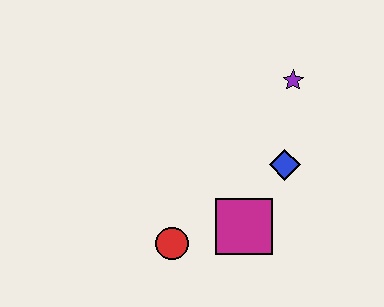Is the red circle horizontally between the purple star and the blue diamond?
No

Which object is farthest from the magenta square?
The purple star is farthest from the magenta square.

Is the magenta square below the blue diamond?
Yes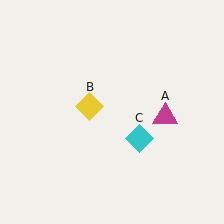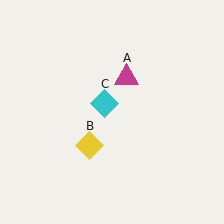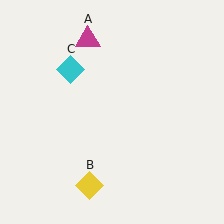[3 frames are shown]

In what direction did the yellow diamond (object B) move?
The yellow diamond (object B) moved down.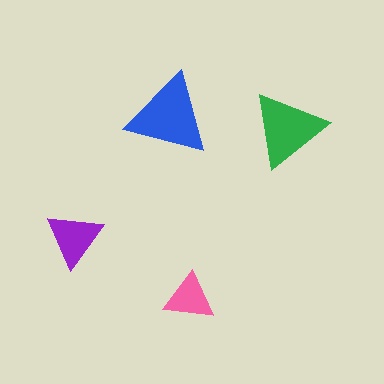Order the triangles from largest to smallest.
the blue one, the green one, the purple one, the pink one.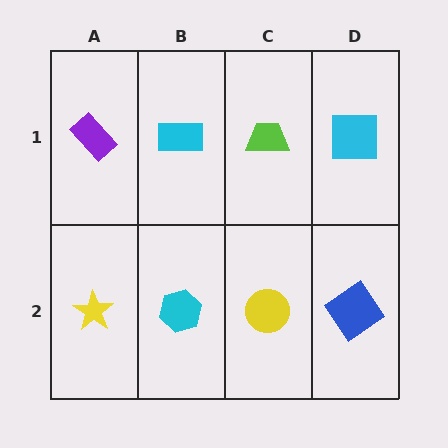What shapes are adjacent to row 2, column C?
A lime trapezoid (row 1, column C), a cyan hexagon (row 2, column B), a blue diamond (row 2, column D).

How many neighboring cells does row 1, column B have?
3.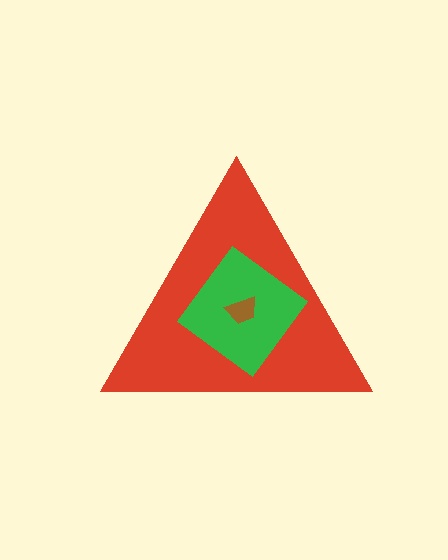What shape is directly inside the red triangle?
The green diamond.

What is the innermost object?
The brown trapezoid.